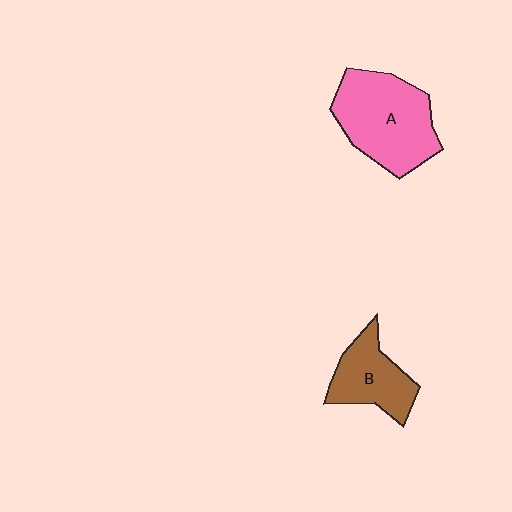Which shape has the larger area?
Shape A (pink).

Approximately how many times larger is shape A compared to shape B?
Approximately 1.6 times.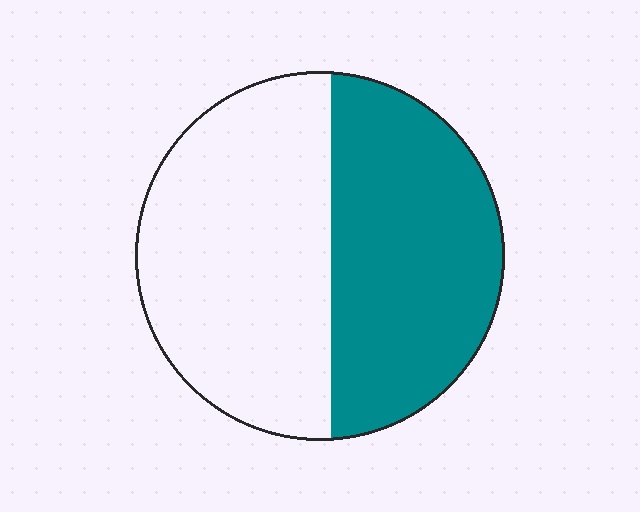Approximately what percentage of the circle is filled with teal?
Approximately 45%.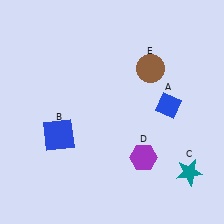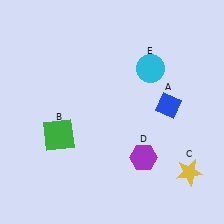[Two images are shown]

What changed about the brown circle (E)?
In Image 1, E is brown. In Image 2, it changed to cyan.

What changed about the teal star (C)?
In Image 1, C is teal. In Image 2, it changed to yellow.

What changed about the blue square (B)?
In Image 1, B is blue. In Image 2, it changed to green.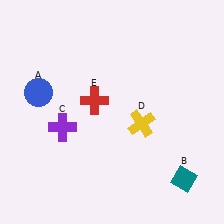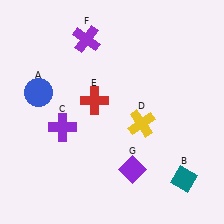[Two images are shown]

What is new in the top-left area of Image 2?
A purple cross (F) was added in the top-left area of Image 2.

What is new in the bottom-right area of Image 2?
A purple diamond (G) was added in the bottom-right area of Image 2.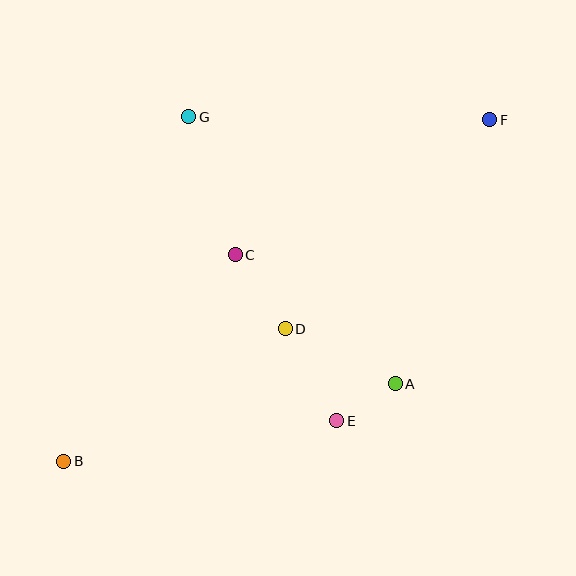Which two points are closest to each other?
Points A and E are closest to each other.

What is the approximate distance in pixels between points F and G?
The distance between F and G is approximately 301 pixels.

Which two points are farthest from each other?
Points B and F are farthest from each other.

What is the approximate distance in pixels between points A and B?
The distance between A and B is approximately 340 pixels.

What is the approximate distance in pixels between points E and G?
The distance between E and G is approximately 338 pixels.